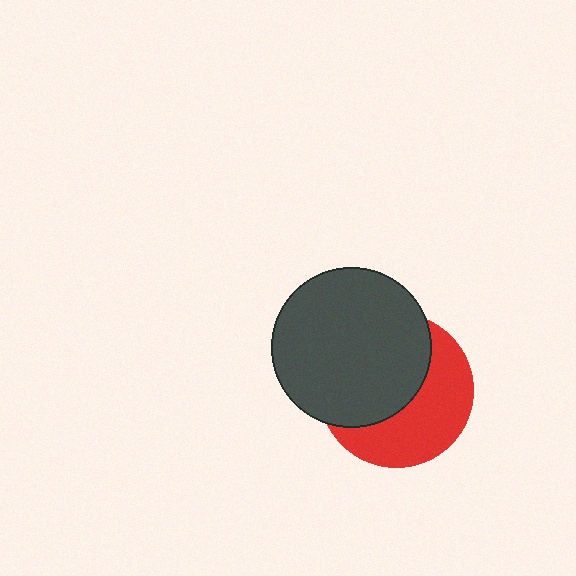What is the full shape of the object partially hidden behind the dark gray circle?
The partially hidden object is a red circle.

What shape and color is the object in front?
The object in front is a dark gray circle.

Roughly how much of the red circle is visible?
About half of it is visible (roughly 47%).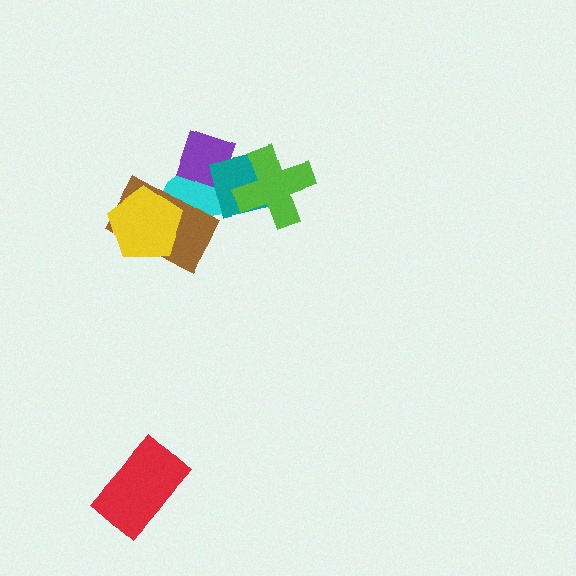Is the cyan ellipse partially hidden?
Yes, it is partially covered by another shape.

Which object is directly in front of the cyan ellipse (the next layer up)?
The brown rectangle is directly in front of the cyan ellipse.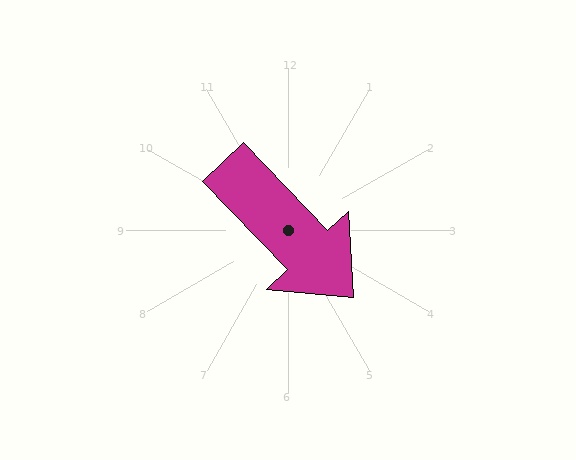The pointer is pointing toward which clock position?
Roughly 5 o'clock.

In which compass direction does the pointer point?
Southeast.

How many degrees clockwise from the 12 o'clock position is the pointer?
Approximately 136 degrees.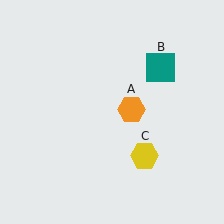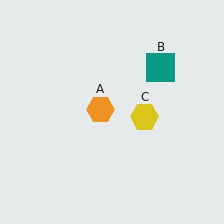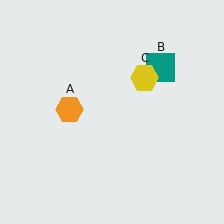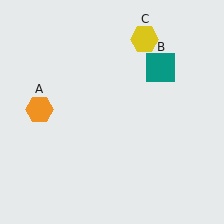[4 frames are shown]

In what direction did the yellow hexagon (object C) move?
The yellow hexagon (object C) moved up.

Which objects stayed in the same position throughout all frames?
Teal square (object B) remained stationary.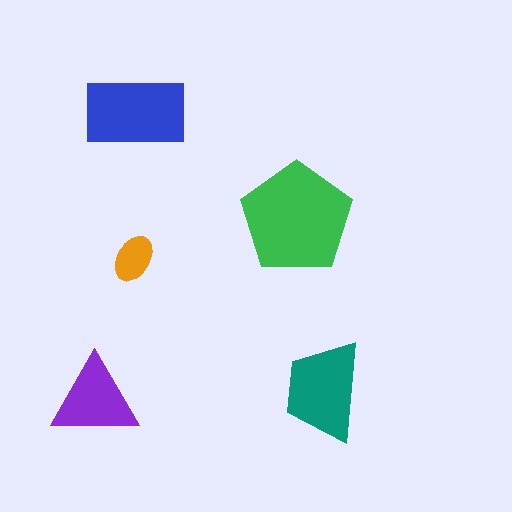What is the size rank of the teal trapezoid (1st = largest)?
3rd.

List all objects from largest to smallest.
The green pentagon, the blue rectangle, the teal trapezoid, the purple triangle, the orange ellipse.